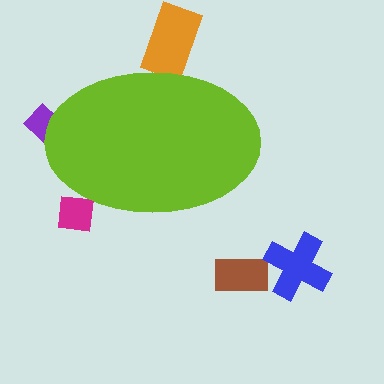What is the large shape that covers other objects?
A lime ellipse.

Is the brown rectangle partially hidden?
No, the brown rectangle is fully visible.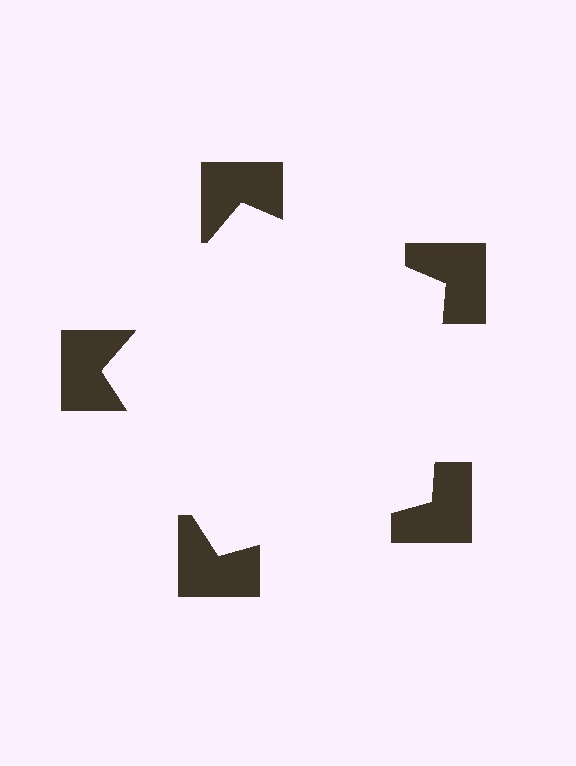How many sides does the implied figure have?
5 sides.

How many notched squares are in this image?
There are 5 — one at each vertex of the illusory pentagon.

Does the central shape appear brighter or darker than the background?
It typically appears slightly brighter than the background, even though no actual brightness change is drawn.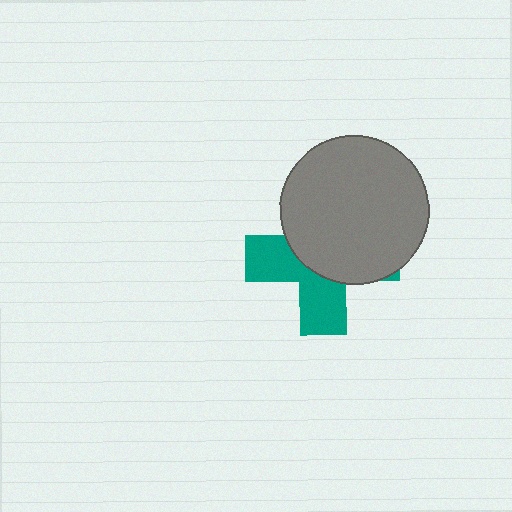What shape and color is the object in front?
The object in front is a gray circle.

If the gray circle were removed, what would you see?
You would see the complete teal cross.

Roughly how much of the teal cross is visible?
A small part of it is visible (roughly 42%).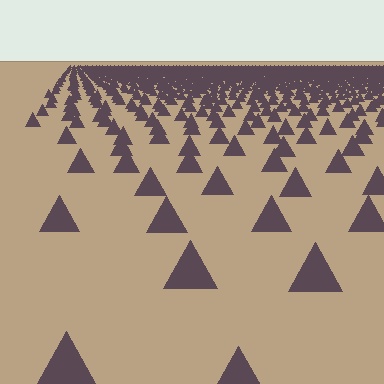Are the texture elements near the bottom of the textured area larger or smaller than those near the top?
Larger. Near the bottom, elements are closer to the viewer and appear at a bigger on-screen size.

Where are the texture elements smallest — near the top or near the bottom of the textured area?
Near the top.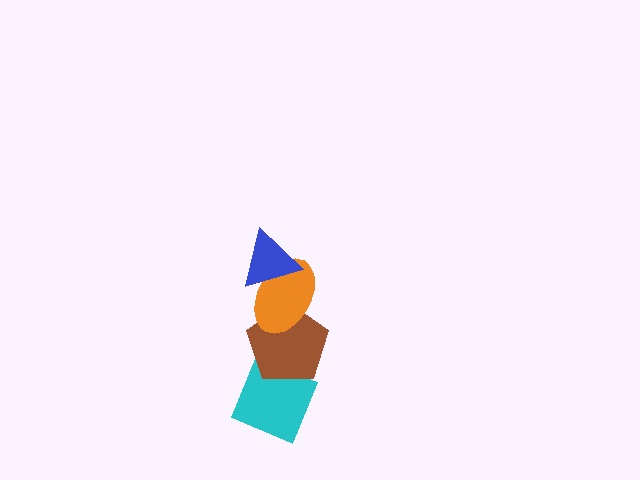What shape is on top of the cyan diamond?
The brown pentagon is on top of the cyan diamond.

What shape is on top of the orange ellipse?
The blue triangle is on top of the orange ellipse.